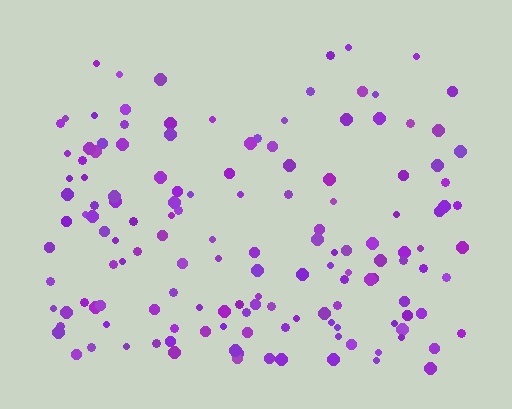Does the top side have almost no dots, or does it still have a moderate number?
Still a moderate number, just noticeably fewer than the bottom.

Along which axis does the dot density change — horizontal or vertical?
Vertical.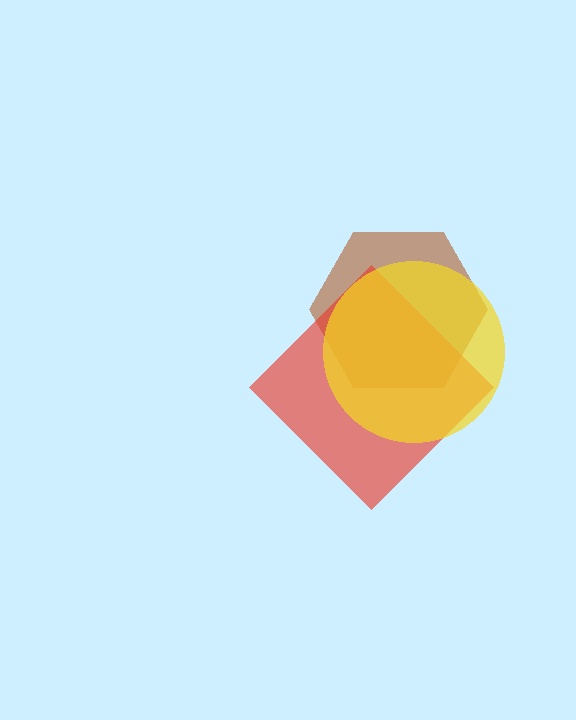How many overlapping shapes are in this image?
There are 3 overlapping shapes in the image.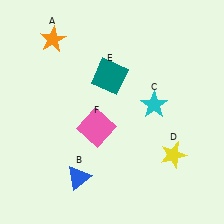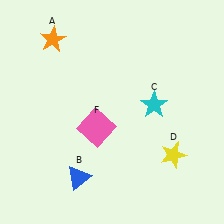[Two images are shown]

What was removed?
The teal square (E) was removed in Image 2.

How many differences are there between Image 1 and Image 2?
There is 1 difference between the two images.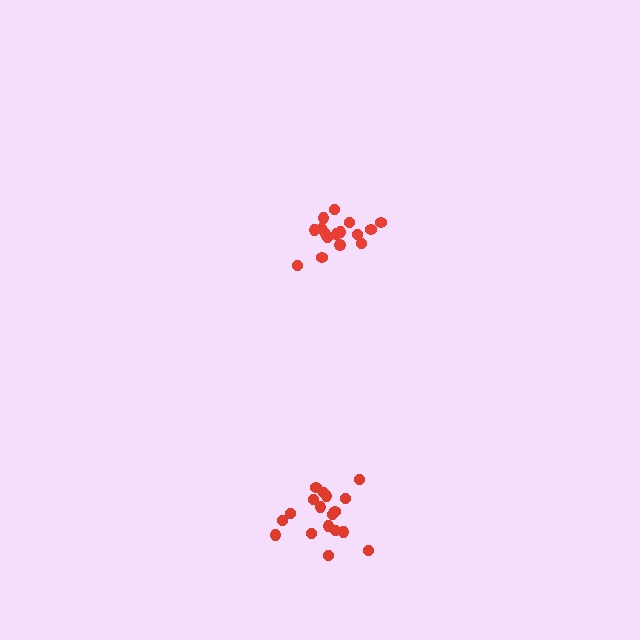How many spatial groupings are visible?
There are 2 spatial groupings.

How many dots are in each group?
Group 1: 16 dots, Group 2: 18 dots (34 total).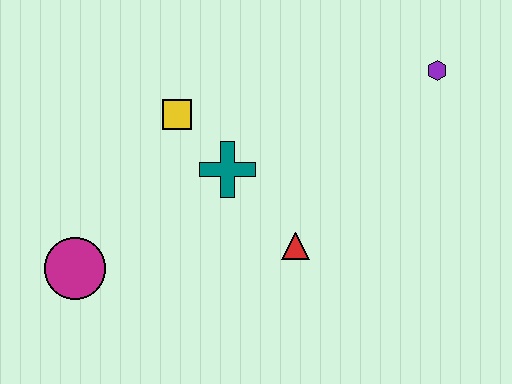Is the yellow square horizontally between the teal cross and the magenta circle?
Yes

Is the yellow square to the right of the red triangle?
No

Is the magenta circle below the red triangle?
Yes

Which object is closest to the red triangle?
The teal cross is closest to the red triangle.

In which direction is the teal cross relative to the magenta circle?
The teal cross is to the right of the magenta circle.